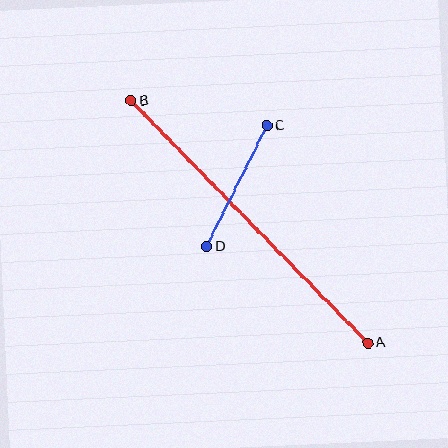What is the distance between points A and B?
The distance is approximately 339 pixels.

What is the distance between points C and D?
The distance is approximately 135 pixels.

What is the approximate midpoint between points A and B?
The midpoint is at approximately (249, 222) pixels.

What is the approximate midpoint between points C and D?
The midpoint is at approximately (237, 186) pixels.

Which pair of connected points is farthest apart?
Points A and B are farthest apart.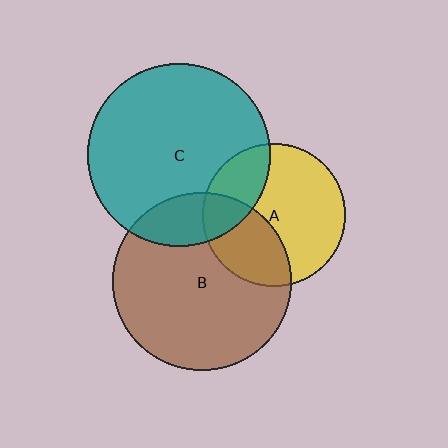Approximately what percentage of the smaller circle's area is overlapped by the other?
Approximately 25%.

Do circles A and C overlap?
Yes.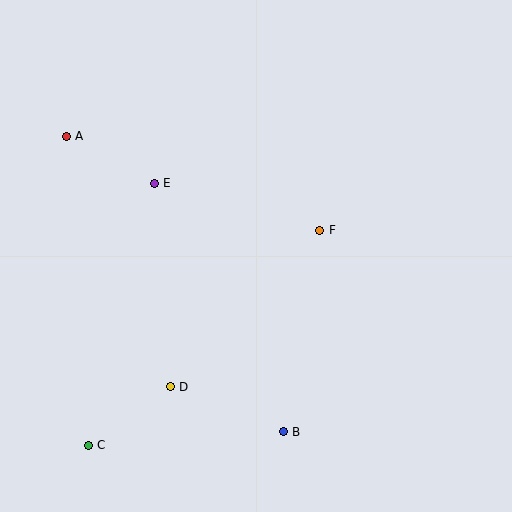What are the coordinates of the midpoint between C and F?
The midpoint between C and F is at (204, 338).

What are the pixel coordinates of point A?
Point A is at (66, 136).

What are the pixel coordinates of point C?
Point C is at (88, 445).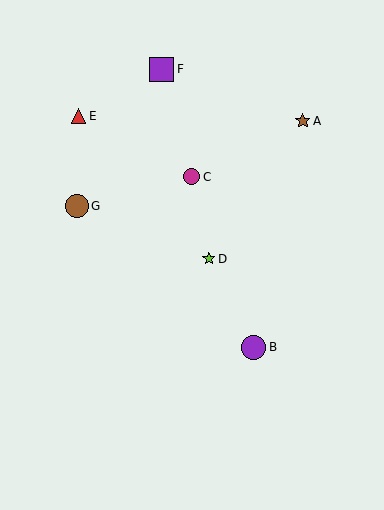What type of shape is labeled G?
Shape G is a brown circle.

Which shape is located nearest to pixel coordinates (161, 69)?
The purple square (labeled F) at (162, 69) is nearest to that location.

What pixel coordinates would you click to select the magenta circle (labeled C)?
Click at (192, 177) to select the magenta circle C.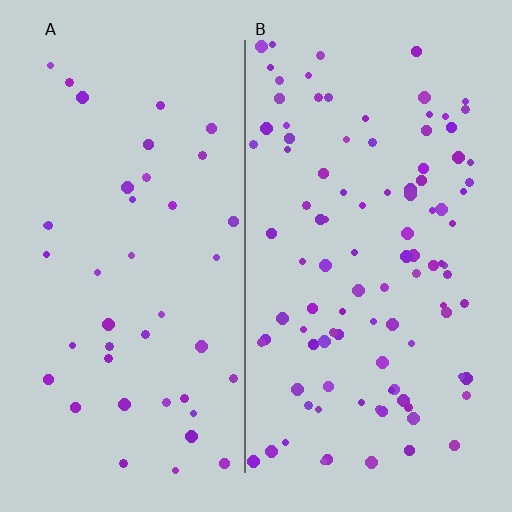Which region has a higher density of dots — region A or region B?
B (the right).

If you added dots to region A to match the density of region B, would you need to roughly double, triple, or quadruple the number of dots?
Approximately double.